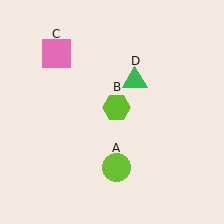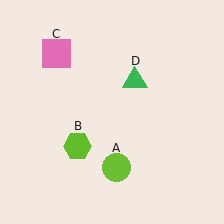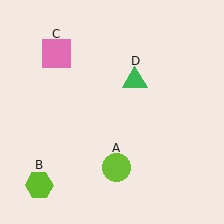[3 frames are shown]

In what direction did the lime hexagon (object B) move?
The lime hexagon (object B) moved down and to the left.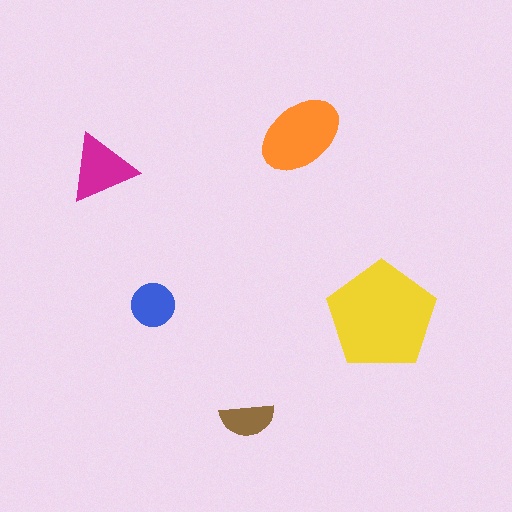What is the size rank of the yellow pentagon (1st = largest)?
1st.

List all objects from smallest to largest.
The brown semicircle, the blue circle, the magenta triangle, the orange ellipse, the yellow pentagon.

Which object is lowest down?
The brown semicircle is bottommost.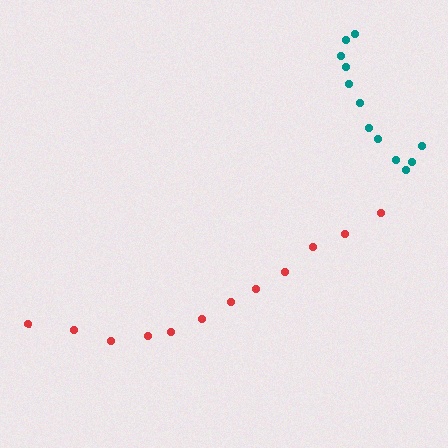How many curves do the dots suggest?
There are 2 distinct paths.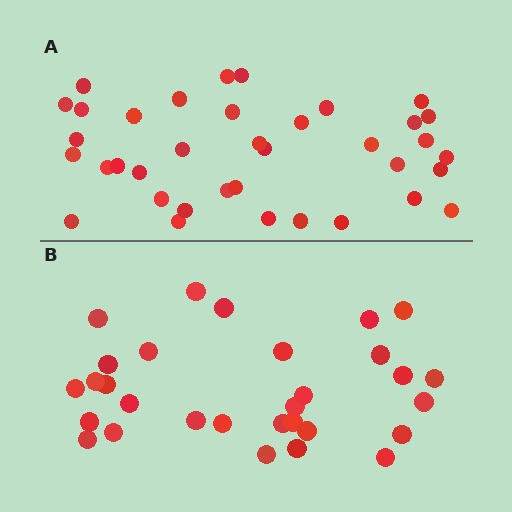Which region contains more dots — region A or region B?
Region A (the top region) has more dots.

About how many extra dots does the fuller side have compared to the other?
Region A has roughly 8 or so more dots than region B.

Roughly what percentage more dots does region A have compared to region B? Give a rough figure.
About 25% more.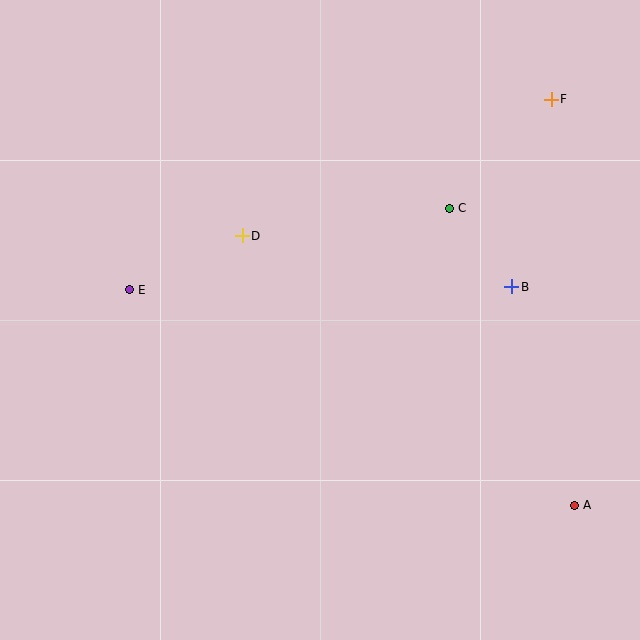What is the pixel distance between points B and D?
The distance between B and D is 274 pixels.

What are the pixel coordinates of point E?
Point E is at (129, 290).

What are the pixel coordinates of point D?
Point D is at (242, 236).